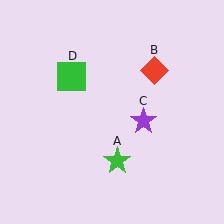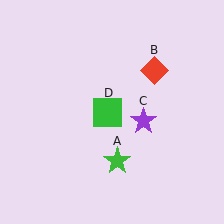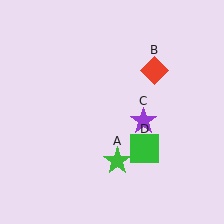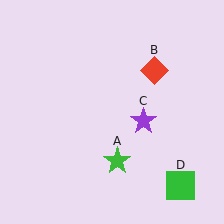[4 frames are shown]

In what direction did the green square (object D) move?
The green square (object D) moved down and to the right.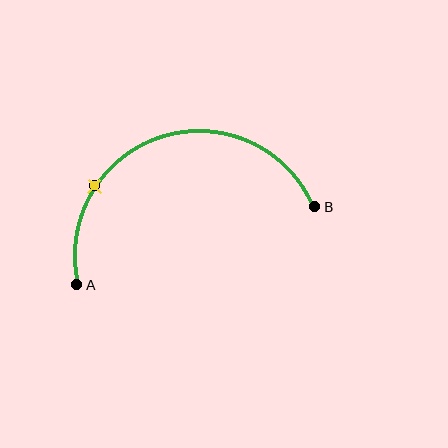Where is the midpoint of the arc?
The arc midpoint is the point on the curve farthest from the straight line joining A and B. It sits above that line.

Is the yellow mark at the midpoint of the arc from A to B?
No. The yellow mark lies on the arc but is closer to endpoint A. The arc midpoint would be at the point on the curve equidistant along the arc from both A and B.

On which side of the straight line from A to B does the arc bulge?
The arc bulges above the straight line connecting A and B.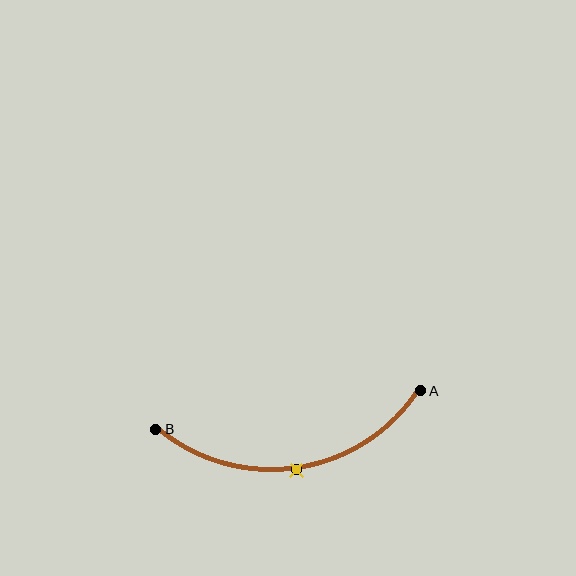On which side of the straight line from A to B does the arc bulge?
The arc bulges below the straight line connecting A and B.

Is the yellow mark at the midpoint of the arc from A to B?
Yes. The yellow mark lies on the arc at equal arc-length from both A and B — it is the arc midpoint.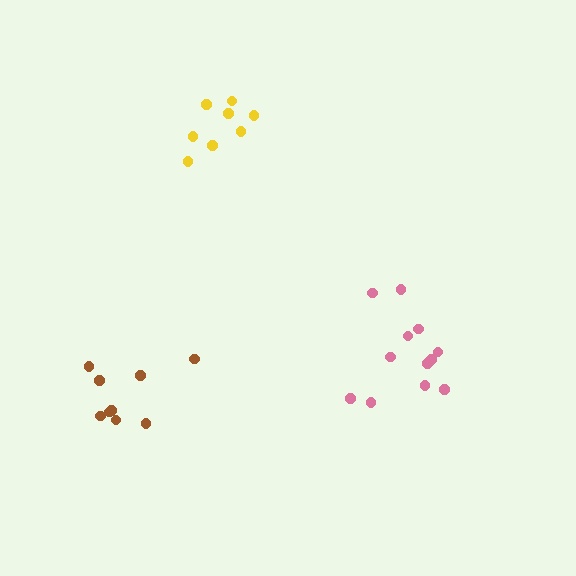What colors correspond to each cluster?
The clusters are colored: pink, brown, yellow.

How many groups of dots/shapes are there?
There are 3 groups.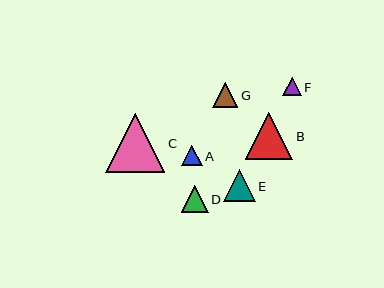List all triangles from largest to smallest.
From largest to smallest: C, B, E, D, G, A, F.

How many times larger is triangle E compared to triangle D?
Triangle E is approximately 1.2 times the size of triangle D.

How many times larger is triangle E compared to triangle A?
Triangle E is approximately 1.6 times the size of triangle A.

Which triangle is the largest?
Triangle C is the largest with a size of approximately 59 pixels.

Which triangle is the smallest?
Triangle F is the smallest with a size of approximately 18 pixels.